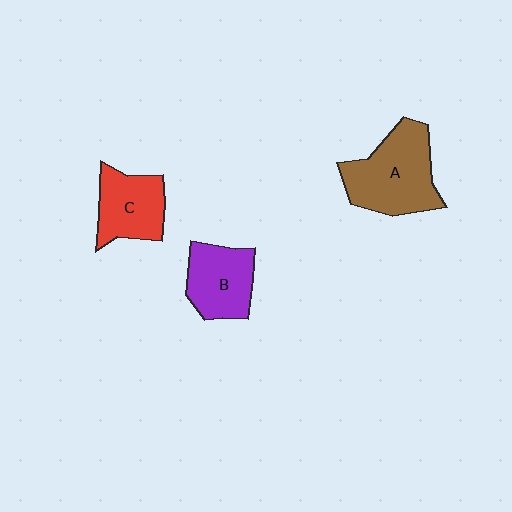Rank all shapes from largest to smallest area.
From largest to smallest: A (brown), B (purple), C (red).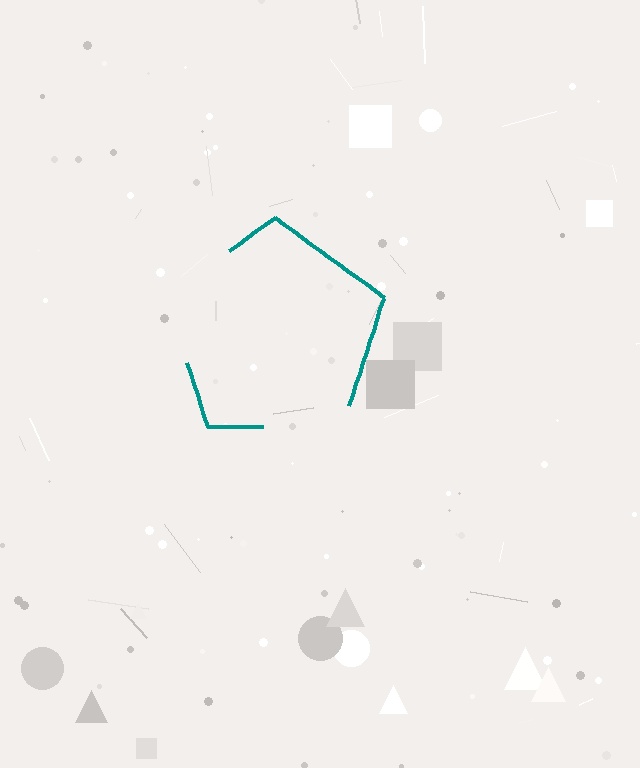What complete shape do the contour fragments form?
The contour fragments form a pentagon.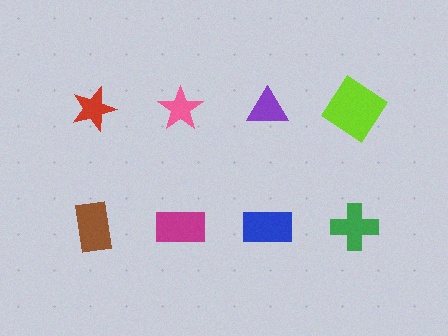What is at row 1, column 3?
A purple triangle.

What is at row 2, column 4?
A green cross.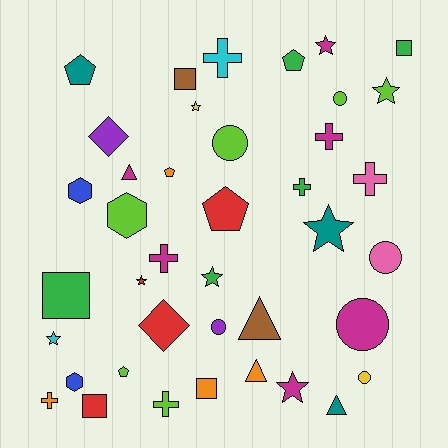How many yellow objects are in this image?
There are 2 yellow objects.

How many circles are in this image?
There are 6 circles.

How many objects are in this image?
There are 40 objects.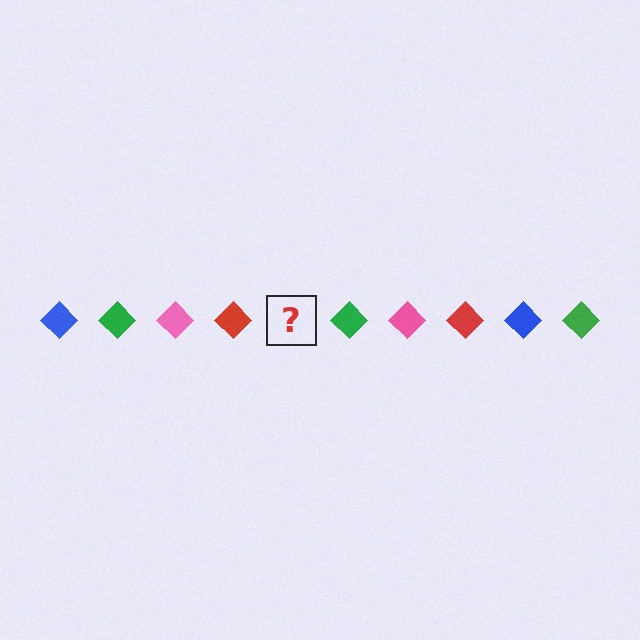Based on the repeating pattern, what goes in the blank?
The blank should be a blue diamond.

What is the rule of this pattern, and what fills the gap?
The rule is that the pattern cycles through blue, green, pink, red diamonds. The gap should be filled with a blue diamond.